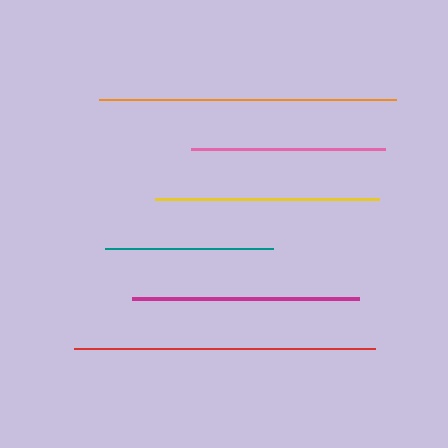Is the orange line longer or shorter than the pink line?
The orange line is longer than the pink line.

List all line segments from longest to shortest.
From longest to shortest: red, orange, magenta, yellow, pink, teal.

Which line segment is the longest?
The red line is the longest at approximately 301 pixels.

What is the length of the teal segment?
The teal segment is approximately 168 pixels long.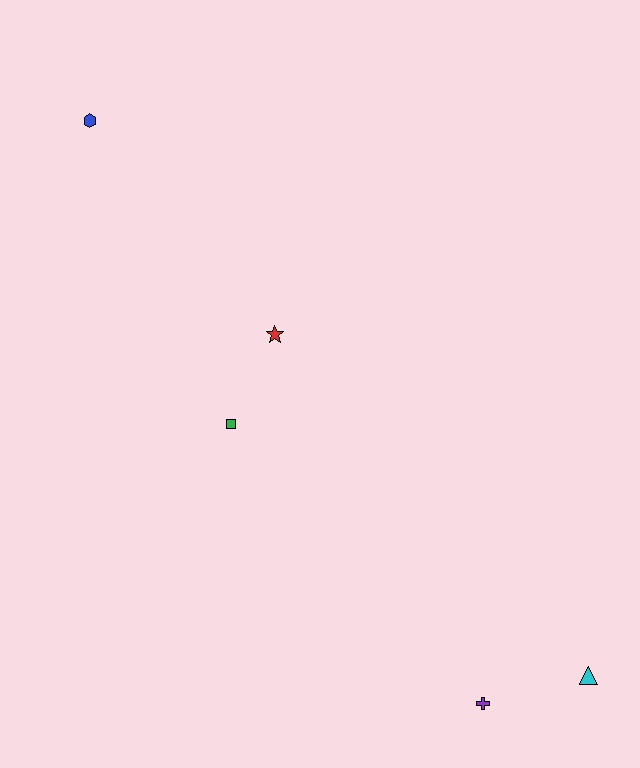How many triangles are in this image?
There is 1 triangle.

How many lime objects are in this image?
There are no lime objects.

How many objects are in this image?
There are 5 objects.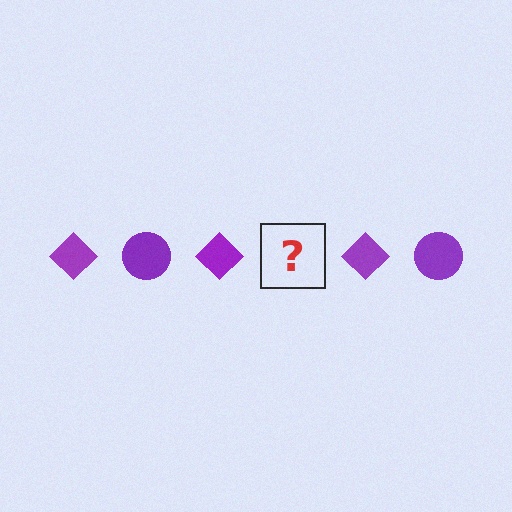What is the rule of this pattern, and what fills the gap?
The rule is that the pattern cycles through diamond, circle shapes in purple. The gap should be filled with a purple circle.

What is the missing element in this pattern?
The missing element is a purple circle.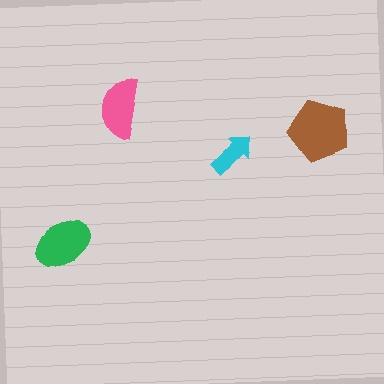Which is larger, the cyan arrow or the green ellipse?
The green ellipse.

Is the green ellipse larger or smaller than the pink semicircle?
Larger.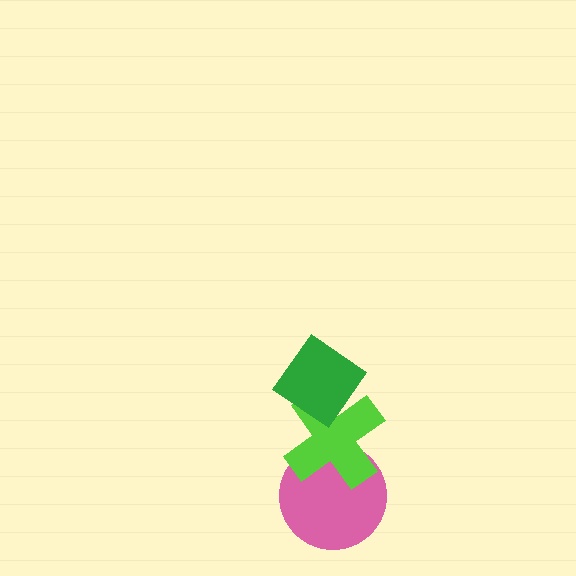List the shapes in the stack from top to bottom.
From top to bottom: the green diamond, the lime cross, the pink circle.